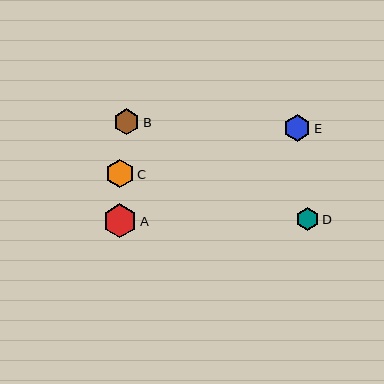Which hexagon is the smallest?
Hexagon D is the smallest with a size of approximately 23 pixels.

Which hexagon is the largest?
Hexagon A is the largest with a size of approximately 34 pixels.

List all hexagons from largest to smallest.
From largest to smallest: A, C, E, B, D.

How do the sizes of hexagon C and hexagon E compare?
Hexagon C and hexagon E are approximately the same size.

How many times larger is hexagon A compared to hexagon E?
Hexagon A is approximately 1.2 times the size of hexagon E.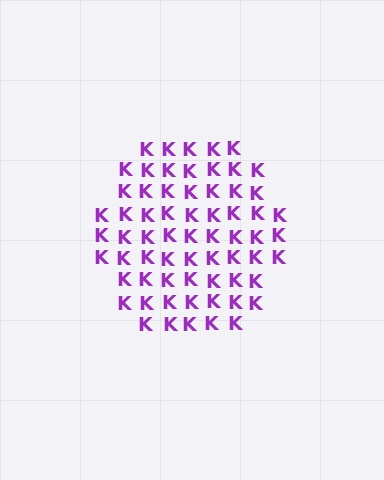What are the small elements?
The small elements are letter K's.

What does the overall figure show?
The overall figure shows a hexagon.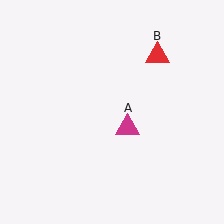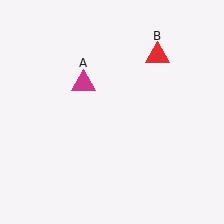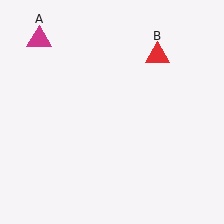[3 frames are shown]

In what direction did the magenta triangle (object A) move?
The magenta triangle (object A) moved up and to the left.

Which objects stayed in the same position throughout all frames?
Red triangle (object B) remained stationary.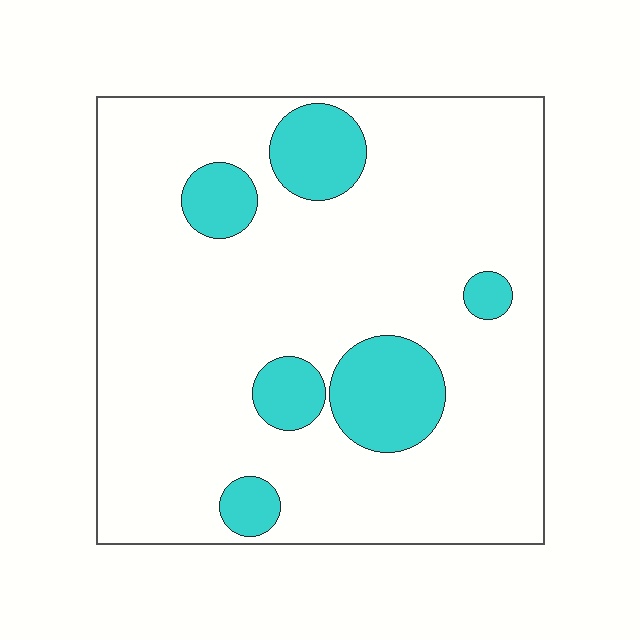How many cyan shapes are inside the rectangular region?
6.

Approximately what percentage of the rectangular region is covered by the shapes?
Approximately 15%.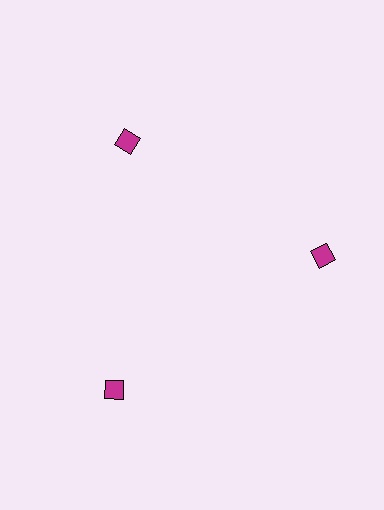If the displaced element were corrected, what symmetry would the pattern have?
It would have 3-fold rotational symmetry — the pattern would map onto itself every 120 degrees.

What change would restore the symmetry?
The symmetry would be restored by moving it inward, back onto the ring so that all 3 diamonds sit at equal angles and equal distance from the center.